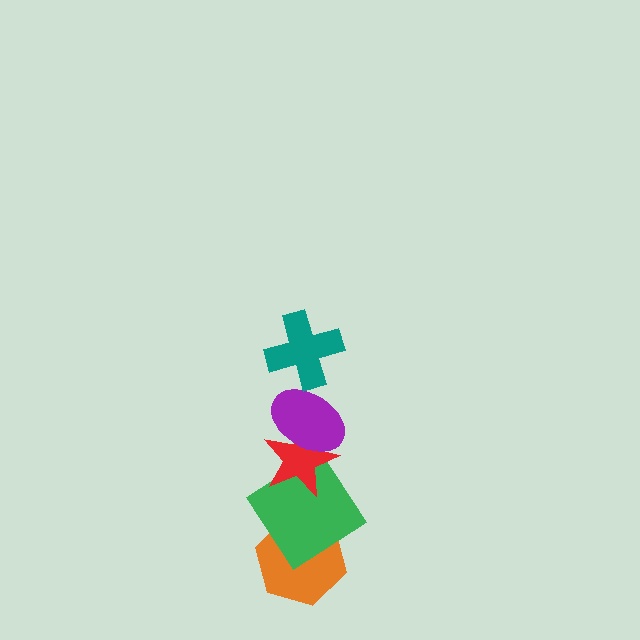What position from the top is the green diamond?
The green diamond is 4th from the top.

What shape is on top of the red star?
The purple ellipse is on top of the red star.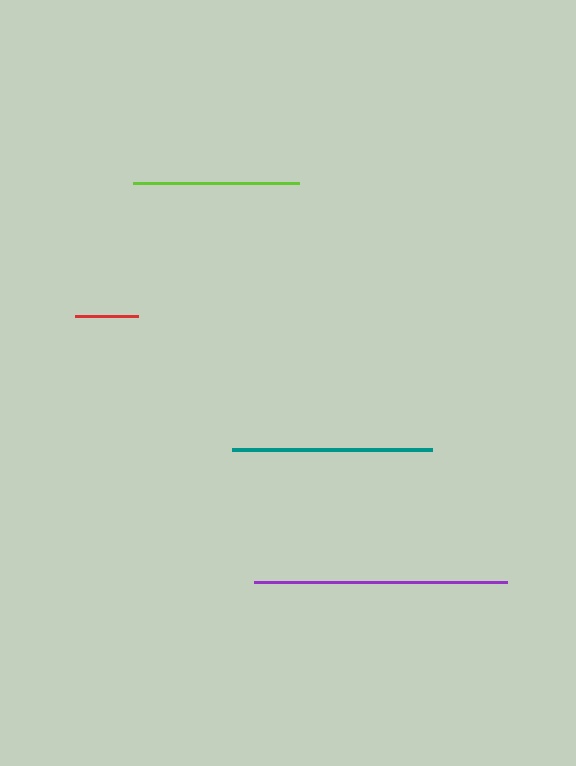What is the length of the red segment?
The red segment is approximately 63 pixels long.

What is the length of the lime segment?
The lime segment is approximately 166 pixels long.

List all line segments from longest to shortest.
From longest to shortest: purple, teal, lime, red.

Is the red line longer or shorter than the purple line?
The purple line is longer than the red line.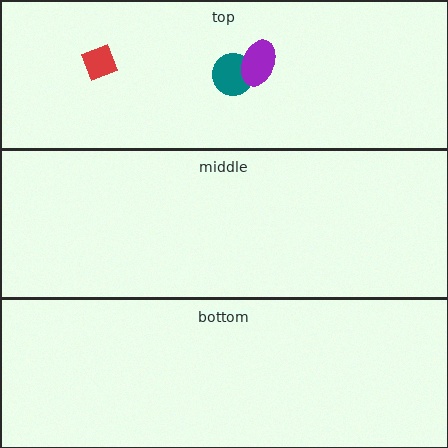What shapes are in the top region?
The teal circle, the red diamond, the purple ellipse.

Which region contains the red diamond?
The top region.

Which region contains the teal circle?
The top region.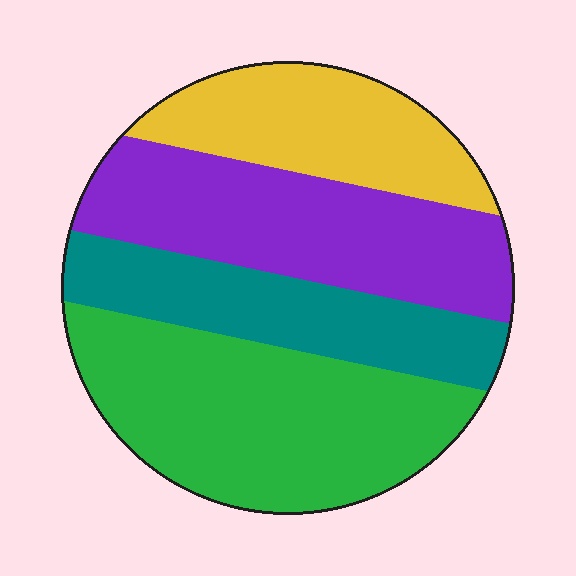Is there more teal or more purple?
Purple.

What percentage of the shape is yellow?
Yellow takes up less than a quarter of the shape.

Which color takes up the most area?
Green, at roughly 35%.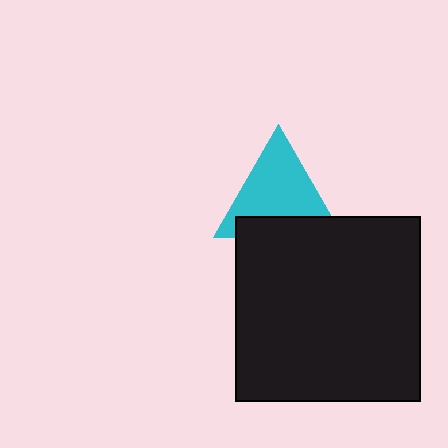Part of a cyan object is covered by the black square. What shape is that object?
It is a triangle.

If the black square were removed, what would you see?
You would see the complete cyan triangle.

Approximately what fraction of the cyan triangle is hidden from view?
Roughly 30% of the cyan triangle is hidden behind the black square.